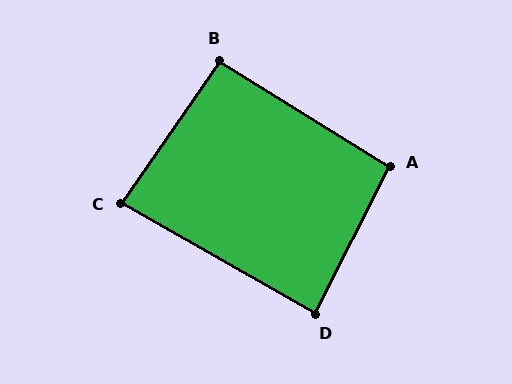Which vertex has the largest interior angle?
A, at approximately 95 degrees.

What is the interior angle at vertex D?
Approximately 87 degrees (approximately right).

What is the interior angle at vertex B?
Approximately 93 degrees (approximately right).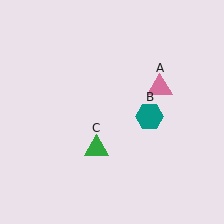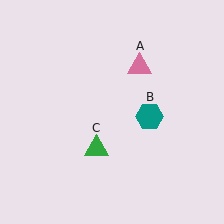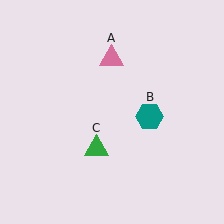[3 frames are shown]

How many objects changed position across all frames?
1 object changed position: pink triangle (object A).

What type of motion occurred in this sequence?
The pink triangle (object A) rotated counterclockwise around the center of the scene.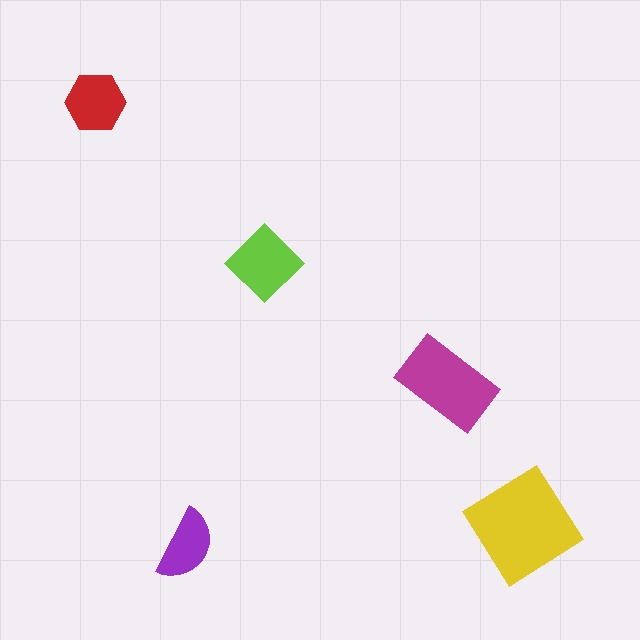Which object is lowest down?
The purple semicircle is bottommost.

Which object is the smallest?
The purple semicircle.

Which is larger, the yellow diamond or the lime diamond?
The yellow diamond.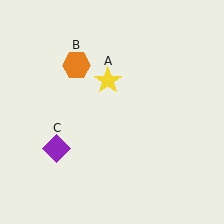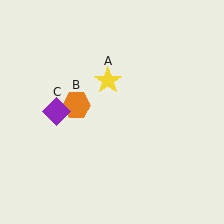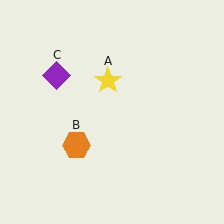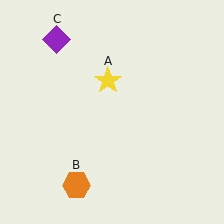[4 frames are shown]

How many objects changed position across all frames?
2 objects changed position: orange hexagon (object B), purple diamond (object C).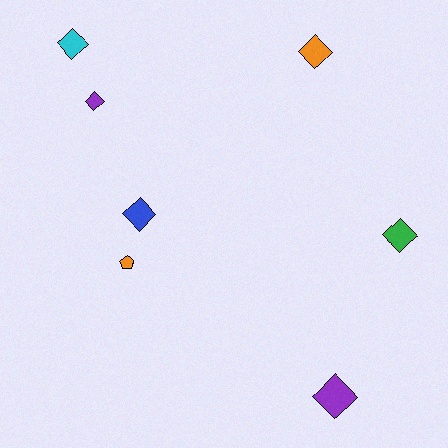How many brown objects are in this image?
There are no brown objects.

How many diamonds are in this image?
There are 6 diamonds.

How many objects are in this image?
There are 7 objects.